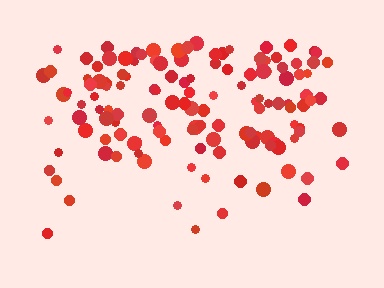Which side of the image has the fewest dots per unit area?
The bottom.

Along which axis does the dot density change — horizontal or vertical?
Vertical.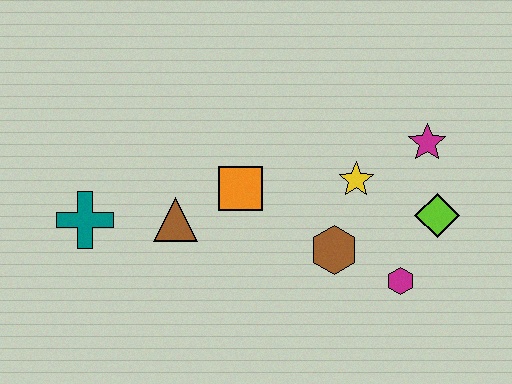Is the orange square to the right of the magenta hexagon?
No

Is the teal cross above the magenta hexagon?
Yes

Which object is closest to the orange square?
The brown triangle is closest to the orange square.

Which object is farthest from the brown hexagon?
The teal cross is farthest from the brown hexagon.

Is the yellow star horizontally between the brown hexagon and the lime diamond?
Yes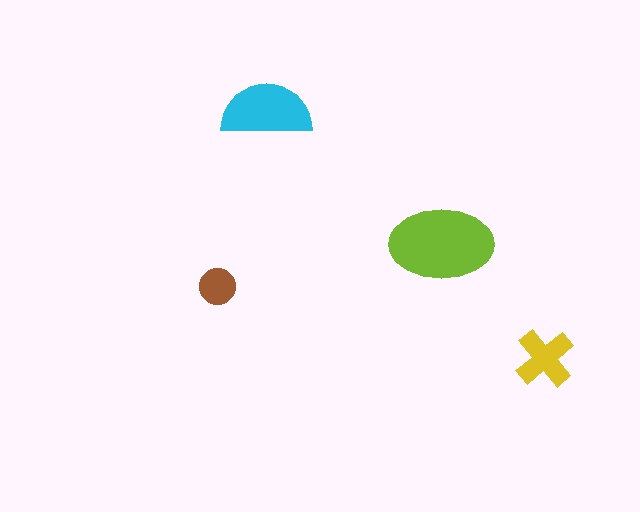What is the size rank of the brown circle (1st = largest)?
4th.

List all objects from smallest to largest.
The brown circle, the yellow cross, the cyan semicircle, the lime ellipse.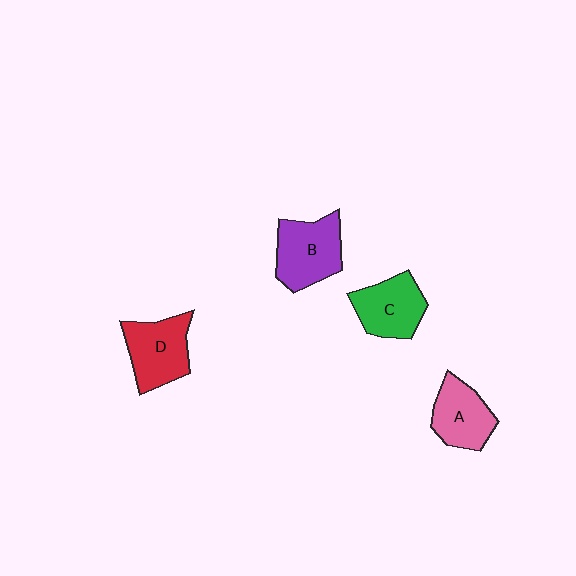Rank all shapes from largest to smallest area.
From largest to smallest: B (purple), D (red), C (green), A (pink).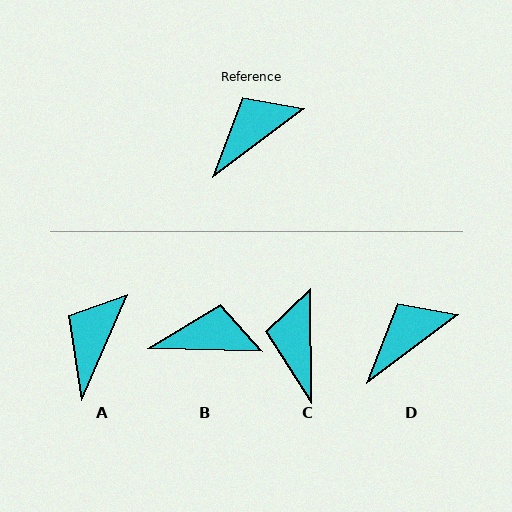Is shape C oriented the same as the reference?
No, it is off by about 53 degrees.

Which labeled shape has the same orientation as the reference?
D.